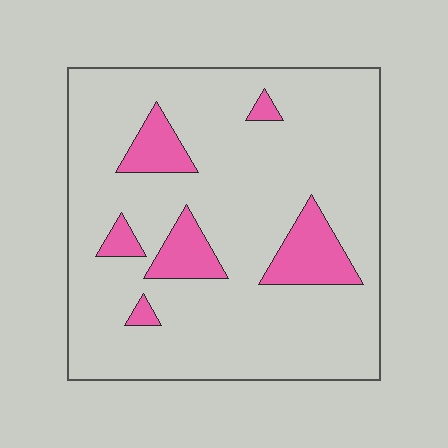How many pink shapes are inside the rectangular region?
6.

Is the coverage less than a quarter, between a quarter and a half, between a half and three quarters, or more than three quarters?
Less than a quarter.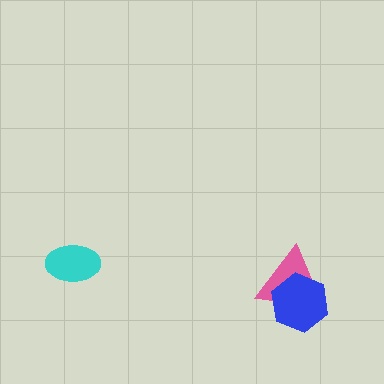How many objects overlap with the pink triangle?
1 object overlaps with the pink triangle.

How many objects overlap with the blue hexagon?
1 object overlaps with the blue hexagon.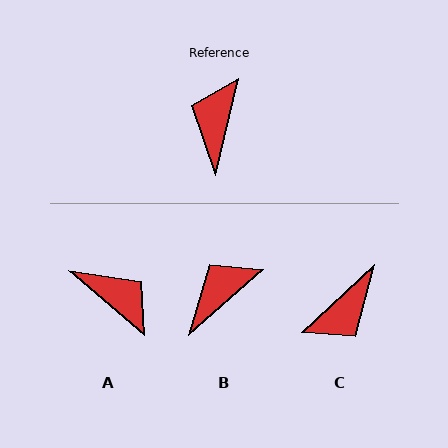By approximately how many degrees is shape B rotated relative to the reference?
Approximately 35 degrees clockwise.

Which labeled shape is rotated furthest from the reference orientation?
C, about 146 degrees away.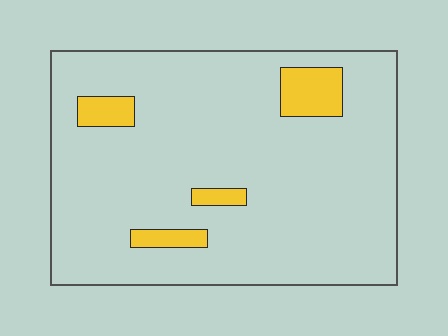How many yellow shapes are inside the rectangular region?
4.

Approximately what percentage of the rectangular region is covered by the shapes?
Approximately 10%.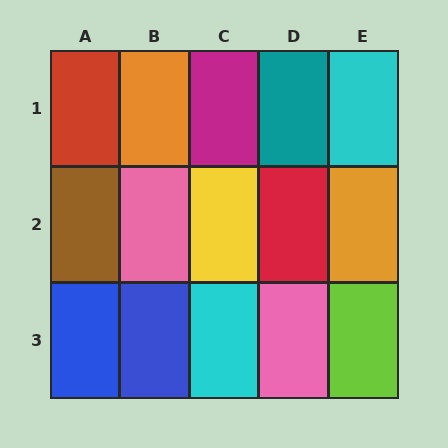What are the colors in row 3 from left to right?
Blue, blue, cyan, pink, lime.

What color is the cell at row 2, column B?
Pink.